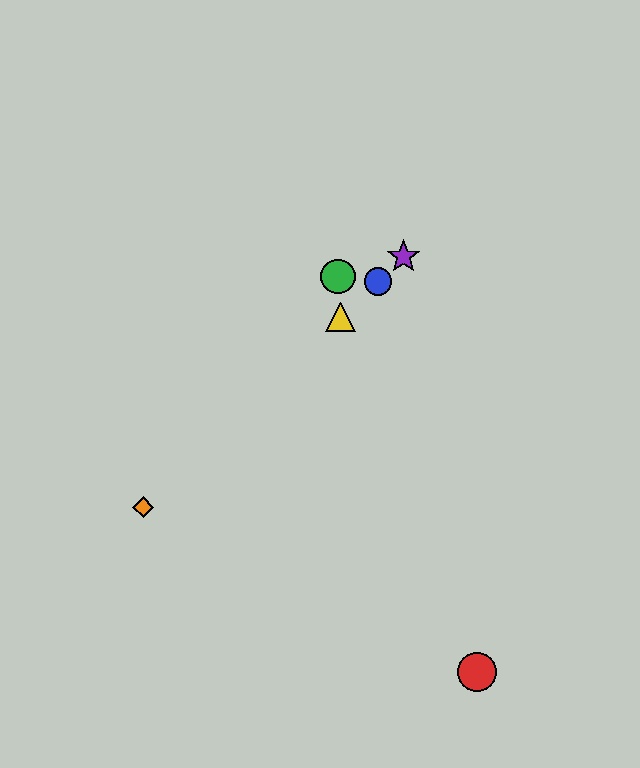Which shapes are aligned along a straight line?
The blue circle, the yellow triangle, the purple star, the orange diamond are aligned along a straight line.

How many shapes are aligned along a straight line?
4 shapes (the blue circle, the yellow triangle, the purple star, the orange diamond) are aligned along a straight line.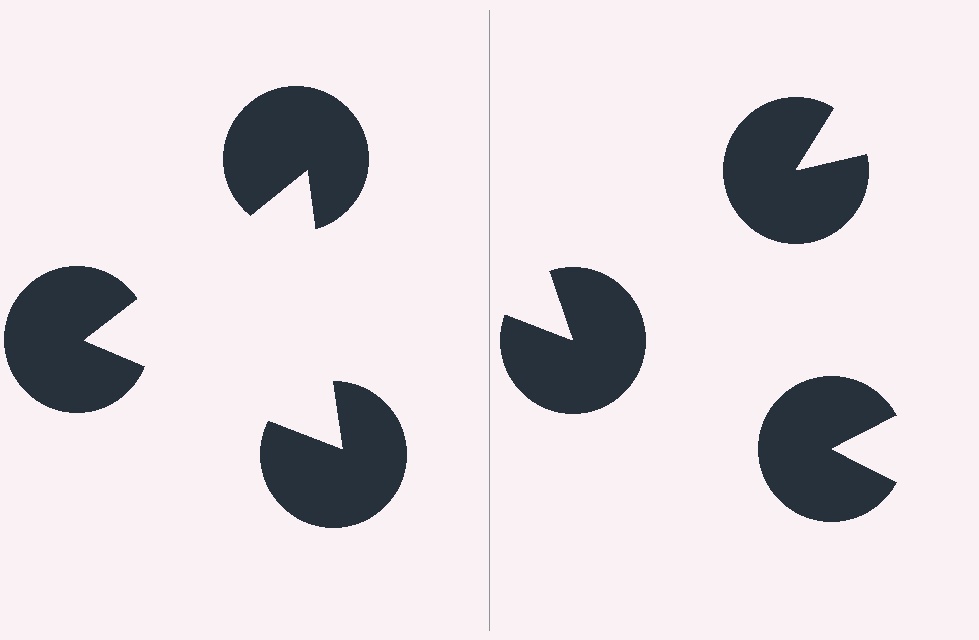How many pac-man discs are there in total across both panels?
6 — 3 on each side.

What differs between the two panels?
The pac-man discs are positioned identically on both sides; only the wedge orientations differ. On the left they align to a triangle; on the right they are misaligned.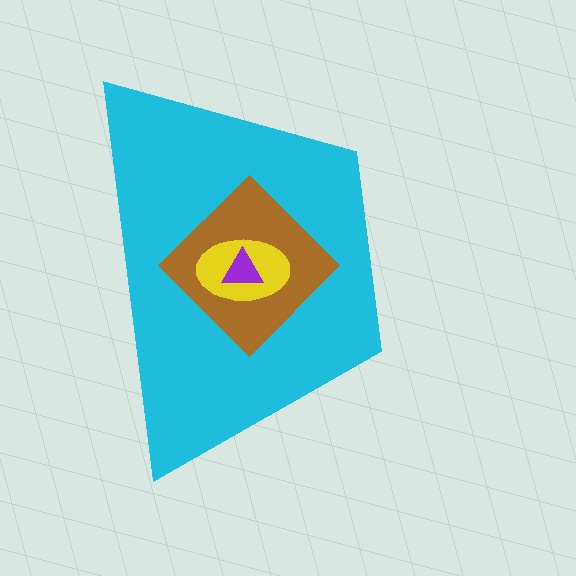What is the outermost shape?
The cyan trapezoid.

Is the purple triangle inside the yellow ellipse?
Yes.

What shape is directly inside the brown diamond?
The yellow ellipse.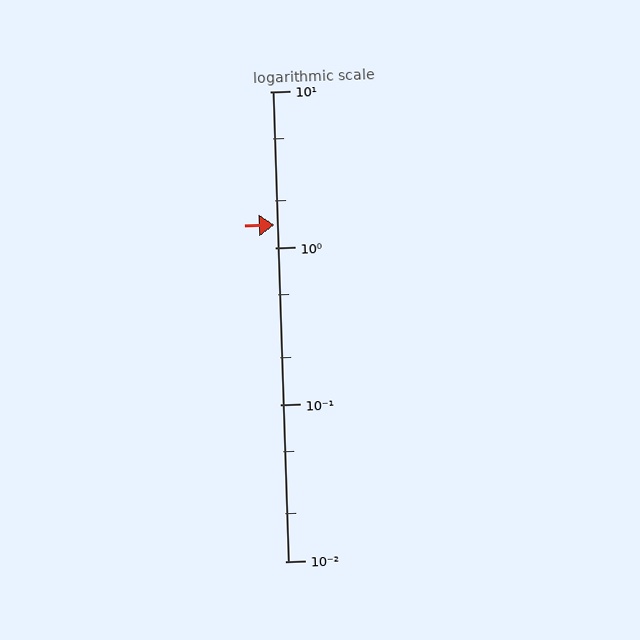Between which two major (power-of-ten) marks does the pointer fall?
The pointer is between 1 and 10.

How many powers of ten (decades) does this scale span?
The scale spans 3 decades, from 0.01 to 10.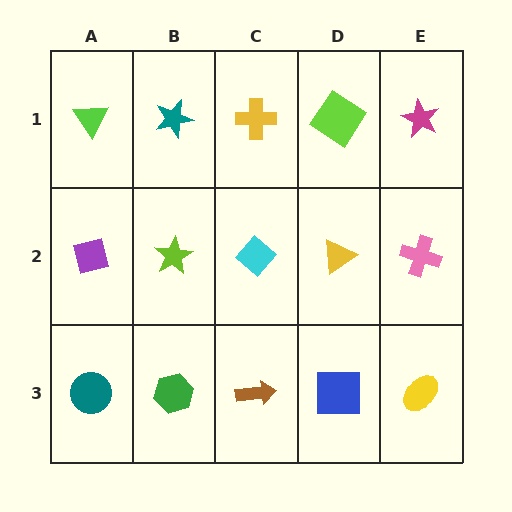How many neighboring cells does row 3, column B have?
3.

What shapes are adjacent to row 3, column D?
A yellow triangle (row 2, column D), a brown arrow (row 3, column C), a yellow ellipse (row 3, column E).